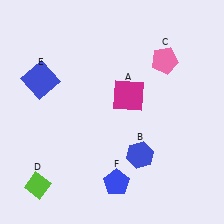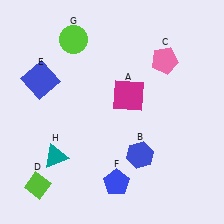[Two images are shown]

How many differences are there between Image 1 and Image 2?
There are 2 differences between the two images.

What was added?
A lime circle (G), a teal triangle (H) were added in Image 2.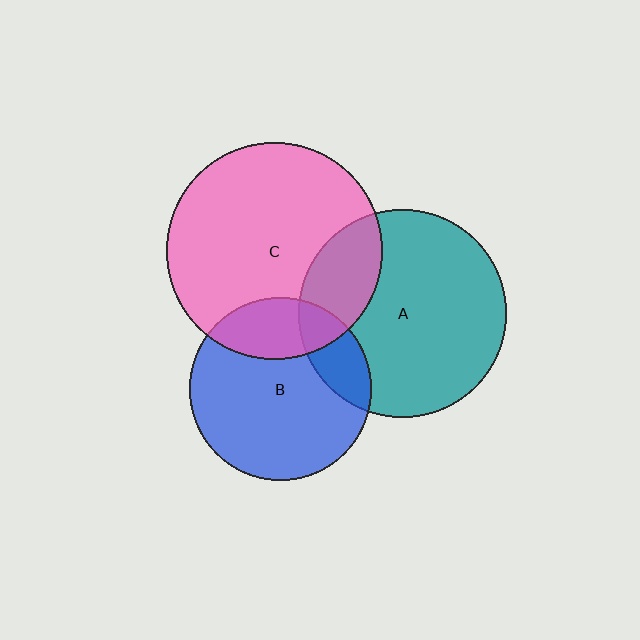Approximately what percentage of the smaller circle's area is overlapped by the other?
Approximately 25%.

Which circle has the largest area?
Circle C (pink).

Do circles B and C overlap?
Yes.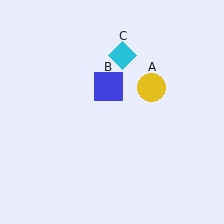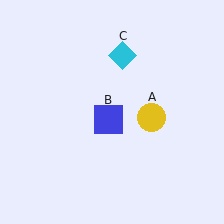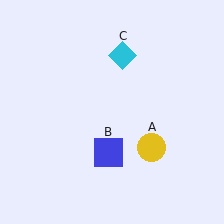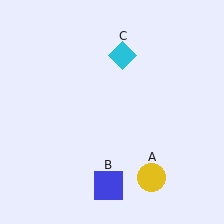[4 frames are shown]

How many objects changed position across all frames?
2 objects changed position: yellow circle (object A), blue square (object B).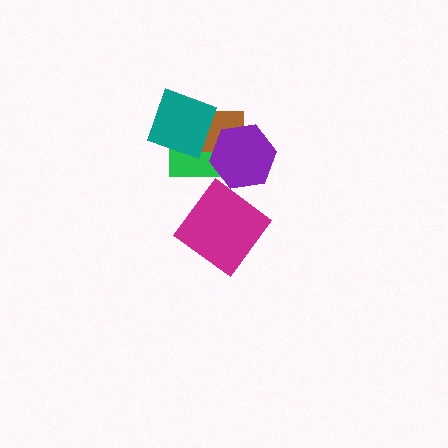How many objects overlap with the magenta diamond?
0 objects overlap with the magenta diamond.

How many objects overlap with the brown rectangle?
3 objects overlap with the brown rectangle.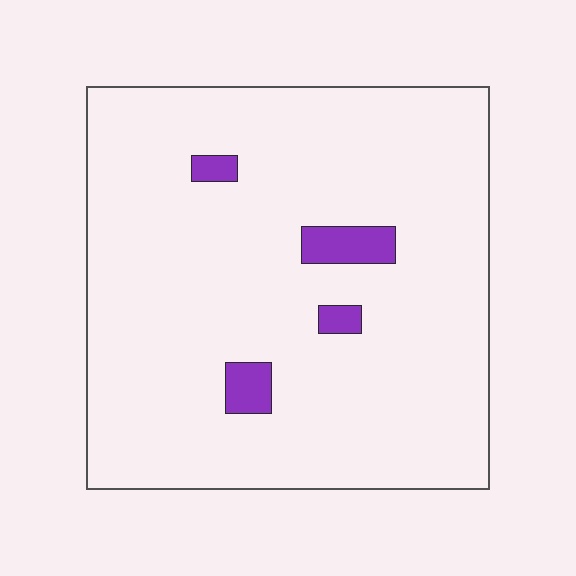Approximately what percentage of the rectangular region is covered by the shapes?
Approximately 5%.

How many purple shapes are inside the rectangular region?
4.